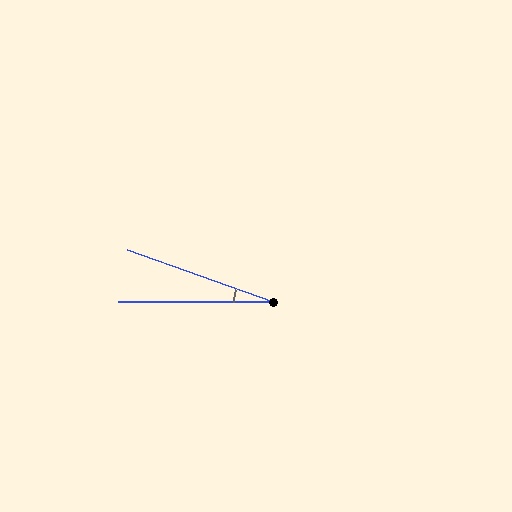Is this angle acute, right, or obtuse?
It is acute.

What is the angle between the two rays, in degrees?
Approximately 20 degrees.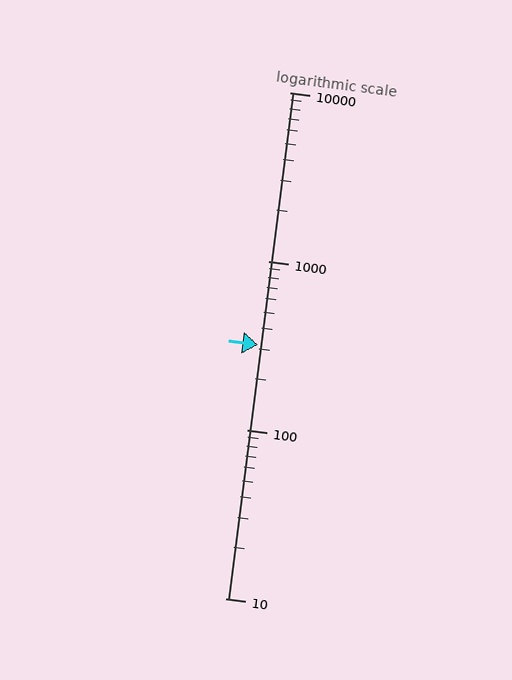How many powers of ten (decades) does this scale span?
The scale spans 3 decades, from 10 to 10000.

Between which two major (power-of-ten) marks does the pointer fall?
The pointer is between 100 and 1000.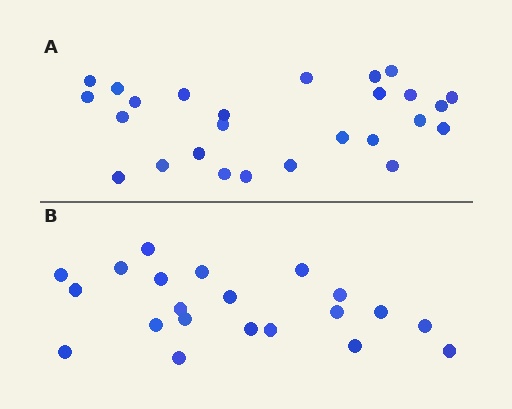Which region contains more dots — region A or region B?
Region A (the top region) has more dots.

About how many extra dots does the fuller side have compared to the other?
Region A has about 5 more dots than region B.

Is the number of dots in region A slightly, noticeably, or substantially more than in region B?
Region A has only slightly more — the two regions are fairly close. The ratio is roughly 1.2 to 1.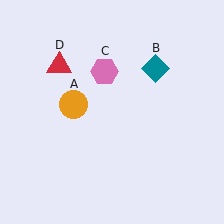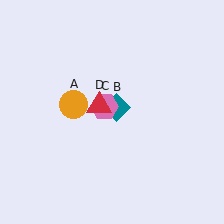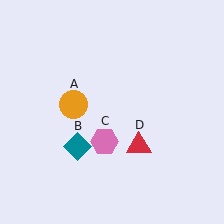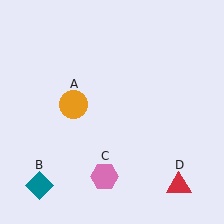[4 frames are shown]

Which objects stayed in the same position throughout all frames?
Orange circle (object A) remained stationary.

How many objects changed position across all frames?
3 objects changed position: teal diamond (object B), pink hexagon (object C), red triangle (object D).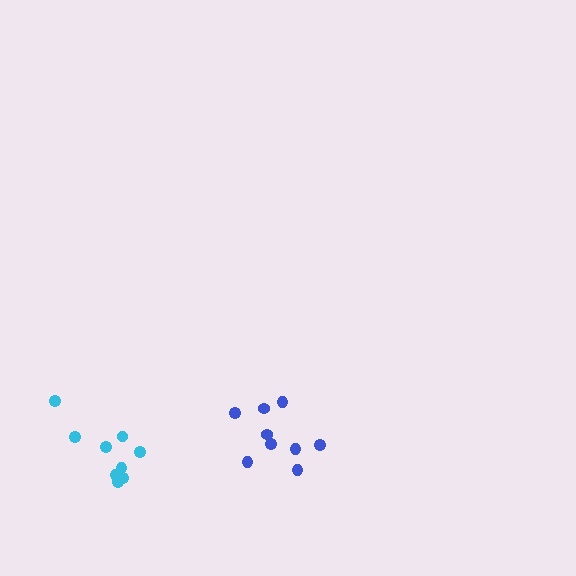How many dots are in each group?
Group 1: 9 dots, Group 2: 9 dots (18 total).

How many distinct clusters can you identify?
There are 2 distinct clusters.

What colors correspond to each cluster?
The clusters are colored: blue, cyan.